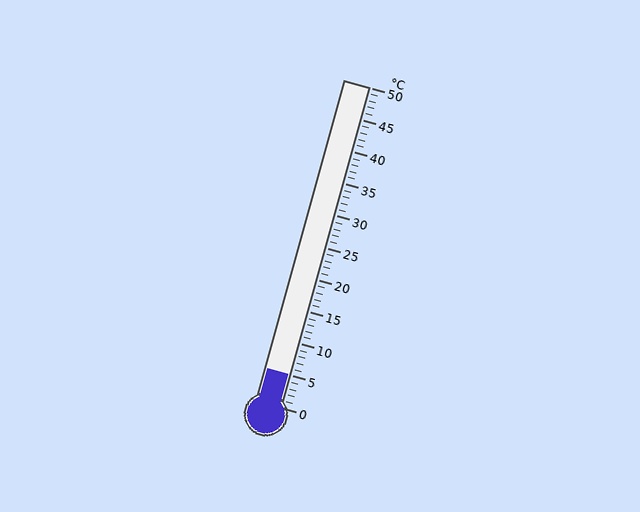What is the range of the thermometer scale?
The thermometer scale ranges from 0°C to 50°C.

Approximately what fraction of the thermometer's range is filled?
The thermometer is filled to approximately 10% of its range.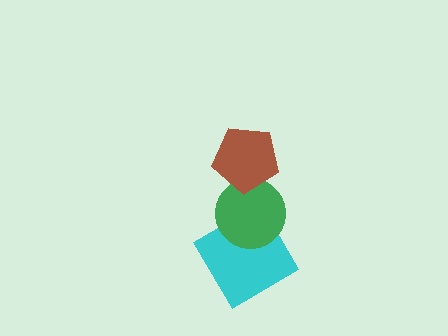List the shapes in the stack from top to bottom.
From top to bottom: the brown pentagon, the green circle, the cyan diamond.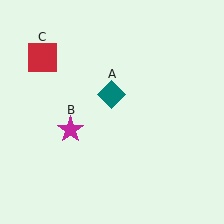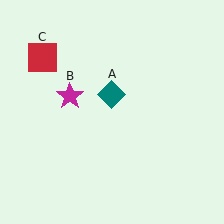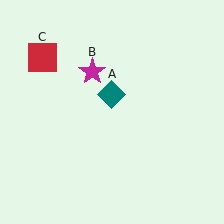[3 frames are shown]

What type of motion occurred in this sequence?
The magenta star (object B) rotated clockwise around the center of the scene.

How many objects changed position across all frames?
1 object changed position: magenta star (object B).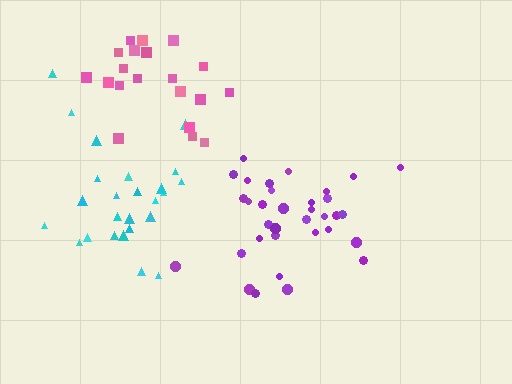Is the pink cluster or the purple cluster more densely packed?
Purple.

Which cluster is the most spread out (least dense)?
Cyan.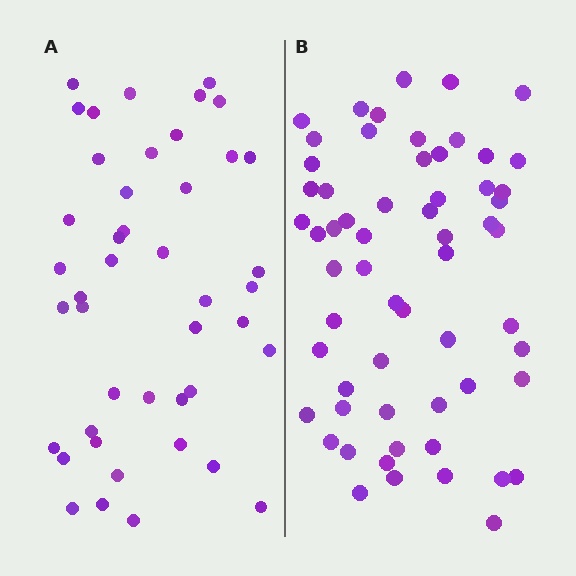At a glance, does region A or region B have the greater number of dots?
Region B (the right region) has more dots.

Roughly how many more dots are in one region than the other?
Region B has approximately 15 more dots than region A.